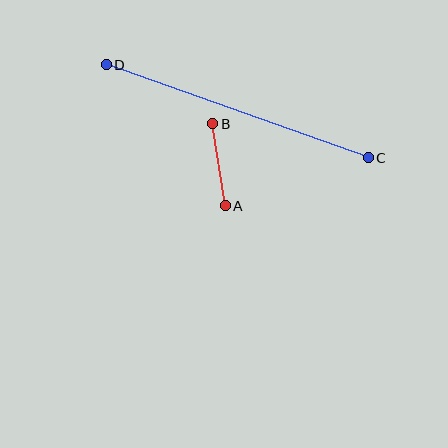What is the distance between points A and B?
The distance is approximately 83 pixels.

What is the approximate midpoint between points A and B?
The midpoint is at approximately (219, 165) pixels.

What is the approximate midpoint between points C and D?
The midpoint is at approximately (237, 111) pixels.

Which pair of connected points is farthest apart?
Points C and D are farthest apart.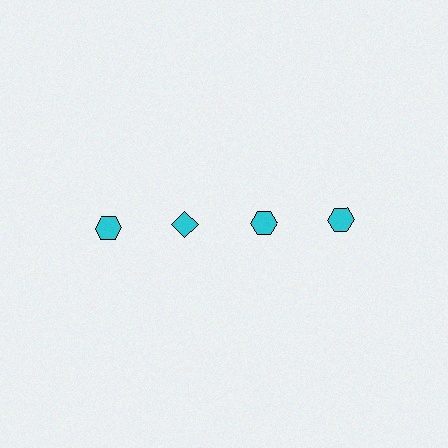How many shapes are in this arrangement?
There are 4 shapes arranged in a grid pattern.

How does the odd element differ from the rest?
It has a different shape: diamond instead of hexagon.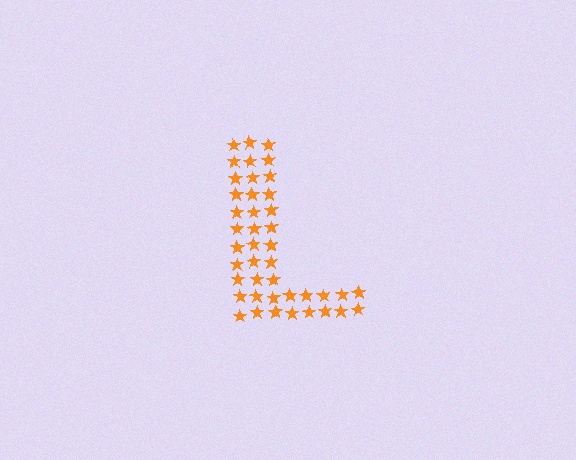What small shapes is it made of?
It is made of small stars.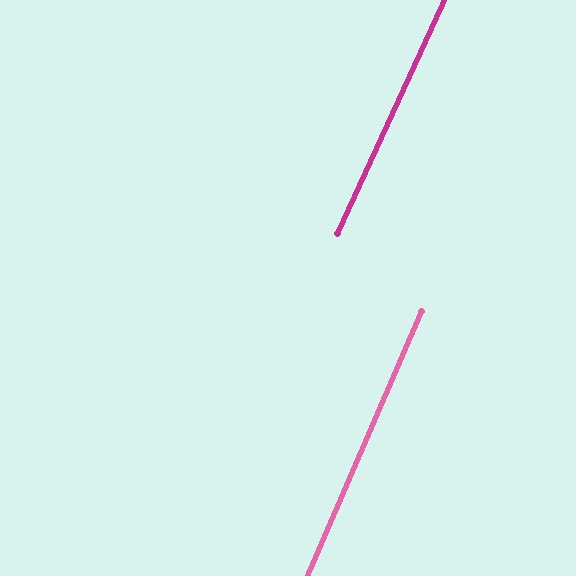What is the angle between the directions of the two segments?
Approximately 1 degree.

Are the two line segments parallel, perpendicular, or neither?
Parallel — their directions differ by only 1.3°.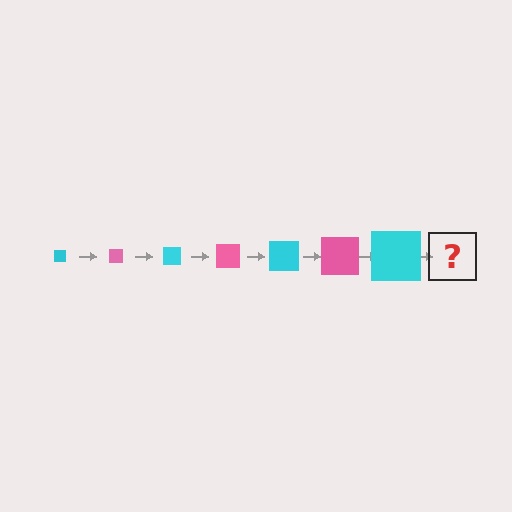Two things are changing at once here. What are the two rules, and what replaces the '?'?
The two rules are that the square grows larger each step and the color cycles through cyan and pink. The '?' should be a pink square, larger than the previous one.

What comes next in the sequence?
The next element should be a pink square, larger than the previous one.